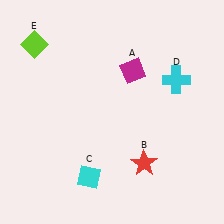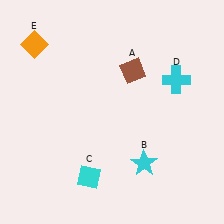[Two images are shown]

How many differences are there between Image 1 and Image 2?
There are 3 differences between the two images.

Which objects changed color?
A changed from magenta to brown. B changed from red to cyan. E changed from lime to orange.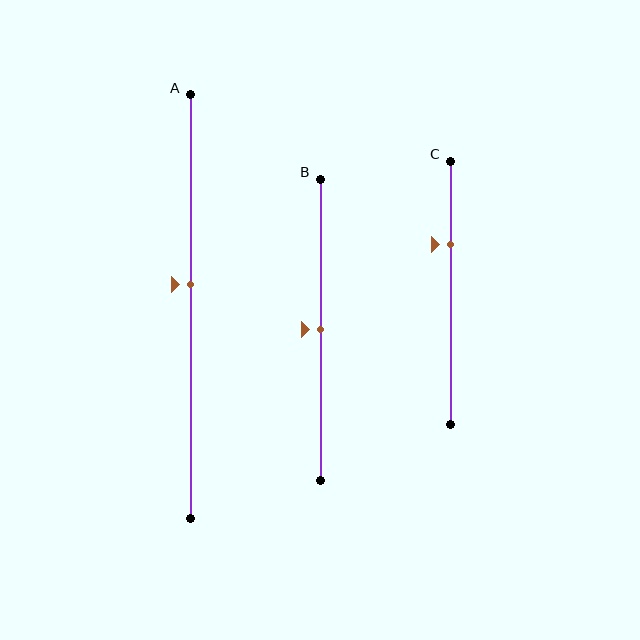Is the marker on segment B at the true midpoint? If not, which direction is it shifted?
Yes, the marker on segment B is at the true midpoint.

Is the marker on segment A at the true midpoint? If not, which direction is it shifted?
No, the marker on segment A is shifted upward by about 5% of the segment length.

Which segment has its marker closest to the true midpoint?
Segment B has its marker closest to the true midpoint.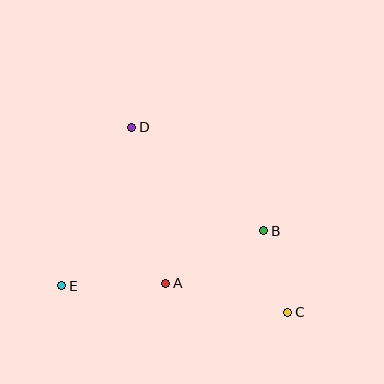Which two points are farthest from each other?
Points C and D are farthest from each other.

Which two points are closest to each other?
Points B and C are closest to each other.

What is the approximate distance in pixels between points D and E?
The distance between D and E is approximately 173 pixels.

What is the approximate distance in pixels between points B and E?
The distance between B and E is approximately 209 pixels.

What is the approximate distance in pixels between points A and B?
The distance between A and B is approximately 111 pixels.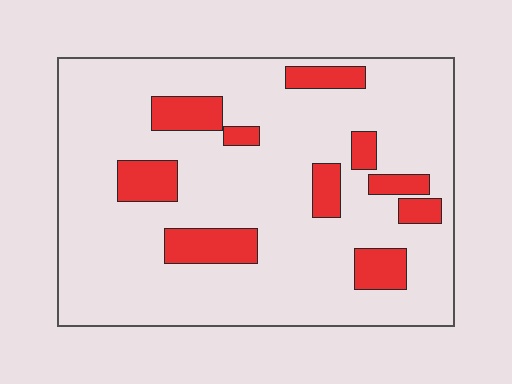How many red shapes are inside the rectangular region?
10.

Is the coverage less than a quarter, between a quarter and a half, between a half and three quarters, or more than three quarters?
Less than a quarter.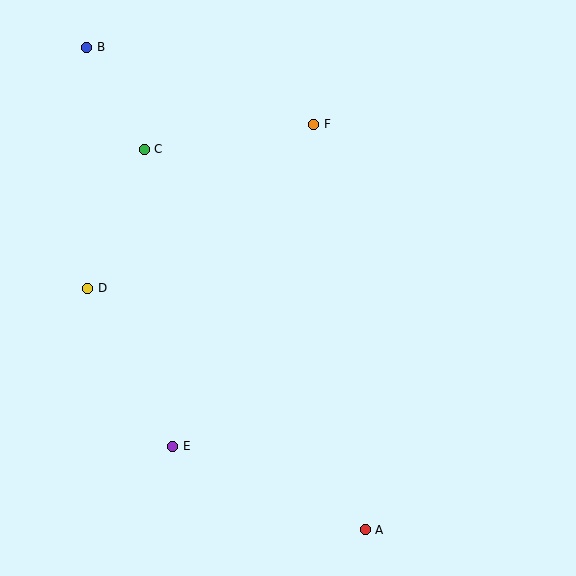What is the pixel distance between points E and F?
The distance between E and F is 351 pixels.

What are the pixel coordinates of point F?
Point F is at (314, 124).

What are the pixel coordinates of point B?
Point B is at (87, 47).